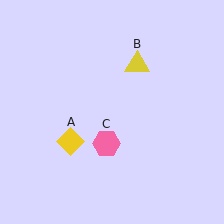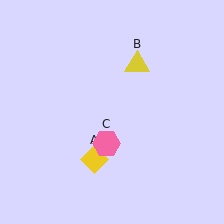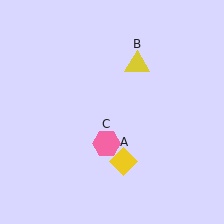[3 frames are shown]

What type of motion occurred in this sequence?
The yellow diamond (object A) rotated counterclockwise around the center of the scene.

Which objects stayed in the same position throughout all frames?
Yellow triangle (object B) and pink hexagon (object C) remained stationary.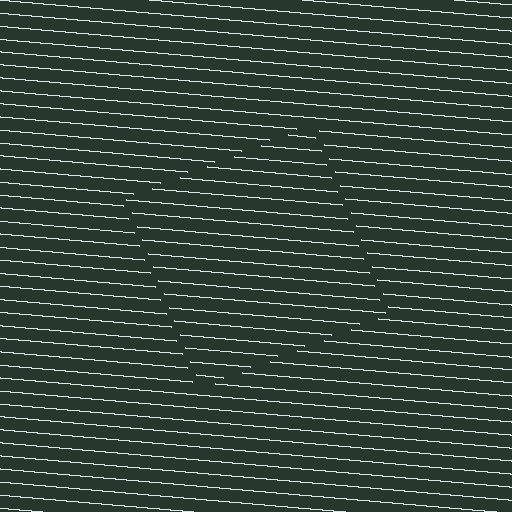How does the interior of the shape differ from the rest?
The interior of the shape contains the same grating, shifted by half a period — the contour is defined by the phase discontinuity where line-ends from the inner and outer gratings abut.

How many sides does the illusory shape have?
4 sides — the line-ends trace a square.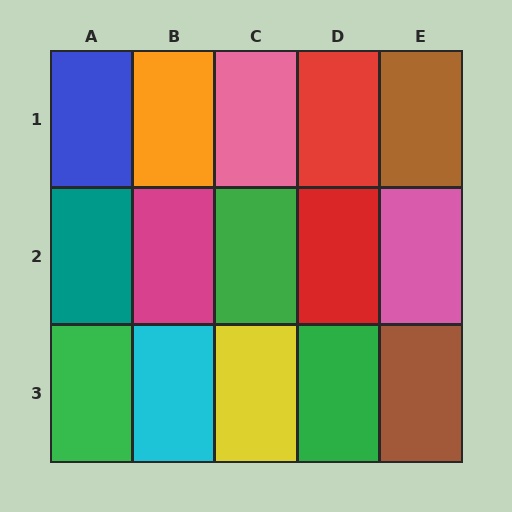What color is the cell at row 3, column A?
Green.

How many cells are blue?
1 cell is blue.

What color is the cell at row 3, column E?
Brown.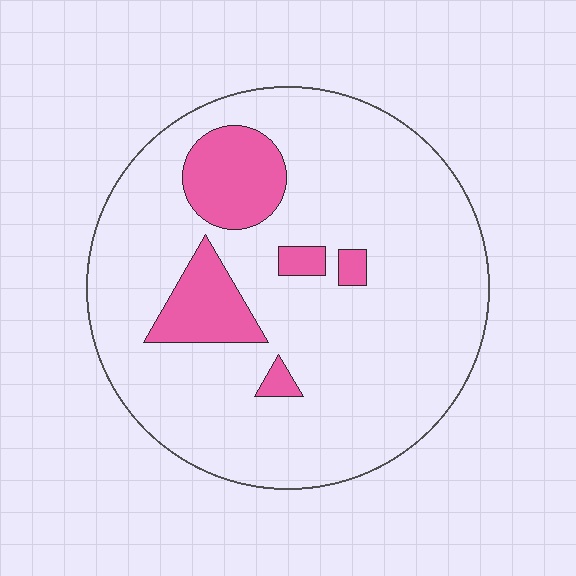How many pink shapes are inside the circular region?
5.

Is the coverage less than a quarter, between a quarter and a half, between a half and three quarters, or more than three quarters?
Less than a quarter.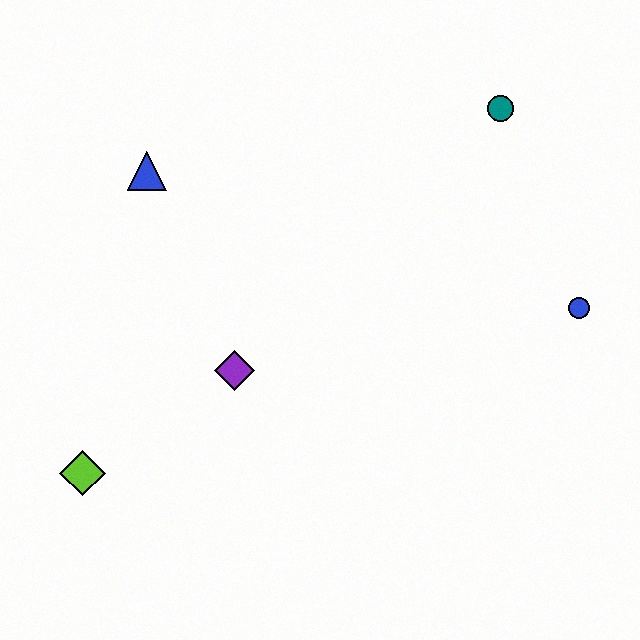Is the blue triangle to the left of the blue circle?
Yes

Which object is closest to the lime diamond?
The purple diamond is closest to the lime diamond.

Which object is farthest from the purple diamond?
The teal circle is farthest from the purple diamond.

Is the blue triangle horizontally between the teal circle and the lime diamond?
Yes